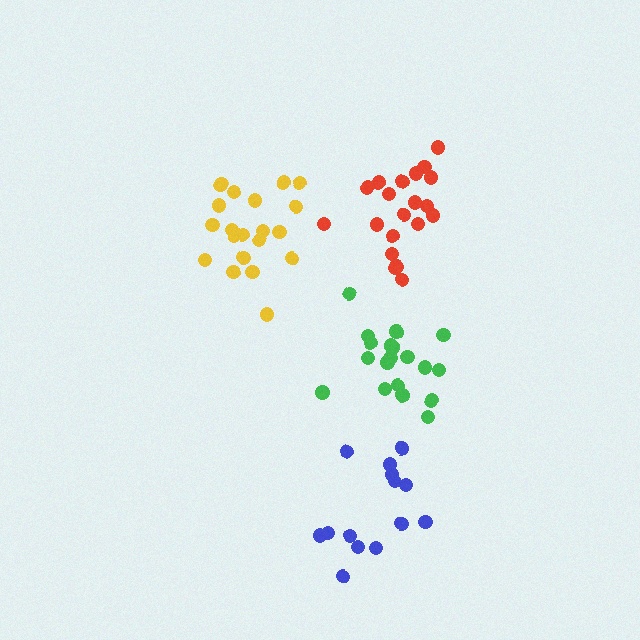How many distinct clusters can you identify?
There are 4 distinct clusters.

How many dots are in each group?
Group 1: 20 dots, Group 2: 19 dots, Group 3: 14 dots, Group 4: 20 dots (73 total).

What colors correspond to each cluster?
The clusters are colored: yellow, green, blue, red.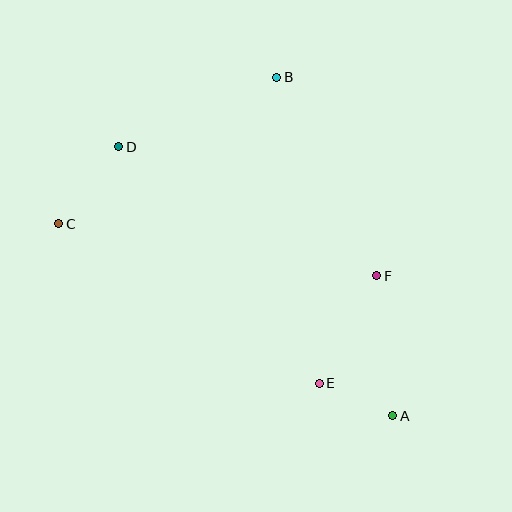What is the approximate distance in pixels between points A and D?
The distance between A and D is approximately 384 pixels.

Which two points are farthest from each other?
Points A and C are farthest from each other.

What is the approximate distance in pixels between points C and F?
The distance between C and F is approximately 322 pixels.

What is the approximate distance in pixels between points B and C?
The distance between B and C is approximately 263 pixels.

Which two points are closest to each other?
Points A and E are closest to each other.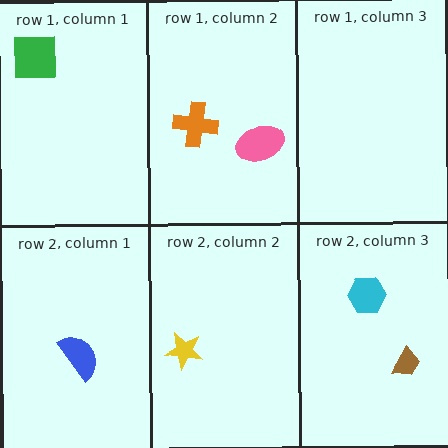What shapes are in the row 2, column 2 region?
The yellow star.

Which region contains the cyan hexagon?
The row 2, column 3 region.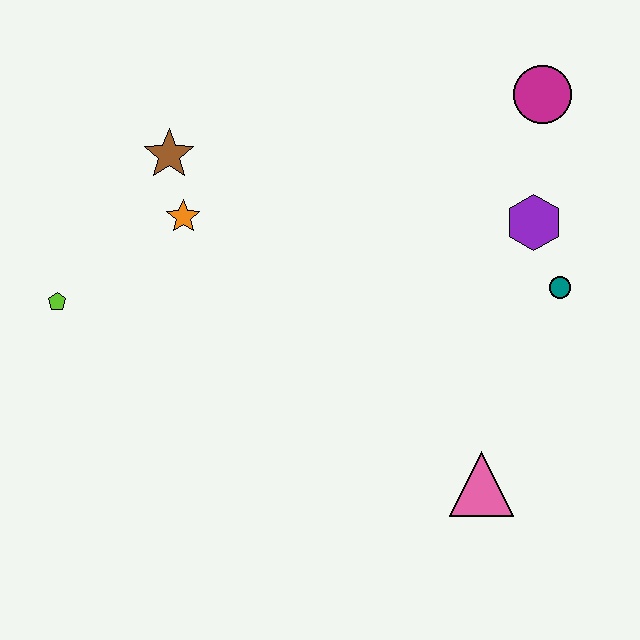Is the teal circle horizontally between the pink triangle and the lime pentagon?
No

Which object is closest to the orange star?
The brown star is closest to the orange star.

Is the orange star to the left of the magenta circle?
Yes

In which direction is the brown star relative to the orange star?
The brown star is above the orange star.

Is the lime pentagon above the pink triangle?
Yes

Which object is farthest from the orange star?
The pink triangle is farthest from the orange star.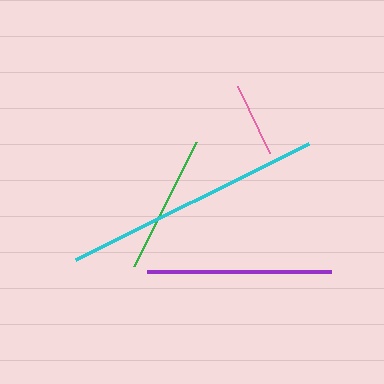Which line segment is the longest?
The cyan line is the longest at approximately 260 pixels.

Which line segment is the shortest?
The pink line is the shortest at approximately 74 pixels.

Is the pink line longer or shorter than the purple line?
The purple line is longer than the pink line.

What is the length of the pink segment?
The pink segment is approximately 74 pixels long.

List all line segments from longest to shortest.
From longest to shortest: cyan, purple, green, pink.